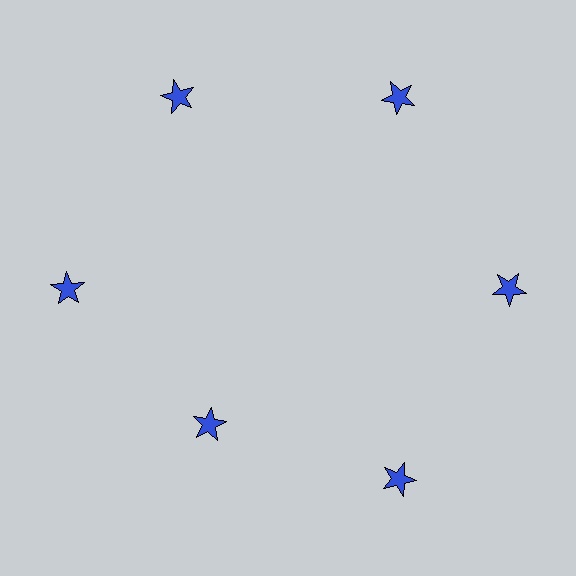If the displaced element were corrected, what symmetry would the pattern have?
It would have 6-fold rotational symmetry — the pattern would map onto itself every 60 degrees.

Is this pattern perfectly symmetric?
No. The 6 blue stars are arranged in a ring, but one element near the 7 o'clock position is pulled inward toward the center, breaking the 6-fold rotational symmetry.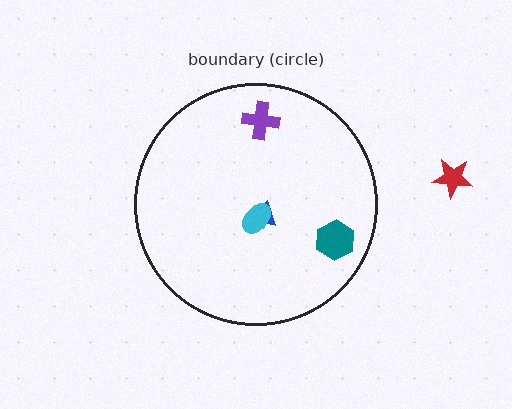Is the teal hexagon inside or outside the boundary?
Inside.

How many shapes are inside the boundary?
4 inside, 1 outside.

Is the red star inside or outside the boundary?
Outside.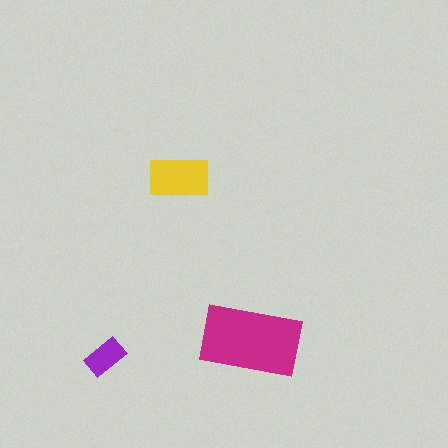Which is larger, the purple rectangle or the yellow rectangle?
The yellow one.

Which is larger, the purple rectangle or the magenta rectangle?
The magenta one.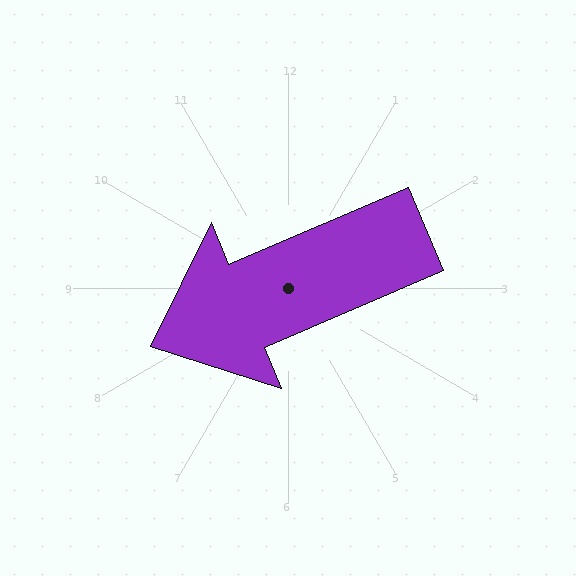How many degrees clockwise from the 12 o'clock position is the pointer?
Approximately 247 degrees.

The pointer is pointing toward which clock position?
Roughly 8 o'clock.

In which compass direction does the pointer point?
Southwest.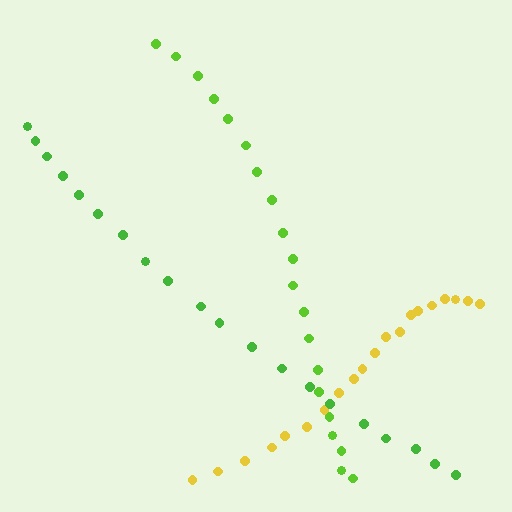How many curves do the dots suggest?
There are 3 distinct paths.